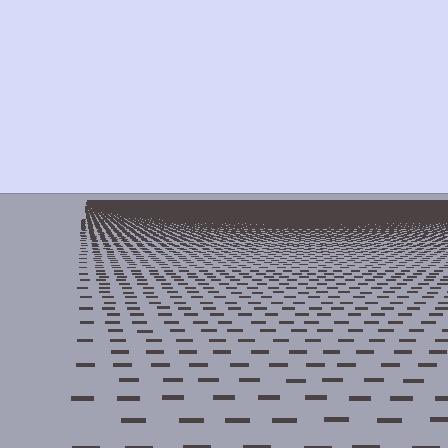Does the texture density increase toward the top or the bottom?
Density increases toward the top.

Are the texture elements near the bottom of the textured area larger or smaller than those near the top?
Larger. Near the bottom, elements are closer to the viewer and appear at a bigger on-screen size.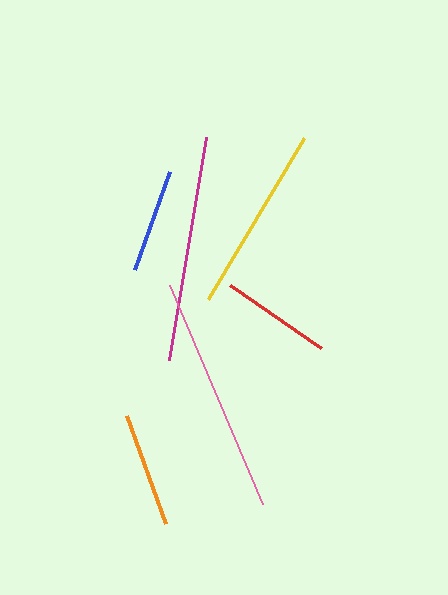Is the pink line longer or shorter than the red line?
The pink line is longer than the red line.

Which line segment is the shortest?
The blue line is the shortest at approximately 104 pixels.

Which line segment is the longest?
The pink line is the longest at approximately 238 pixels.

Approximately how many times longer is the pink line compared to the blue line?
The pink line is approximately 2.3 times the length of the blue line.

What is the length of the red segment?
The red segment is approximately 110 pixels long.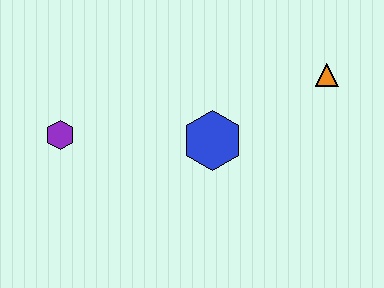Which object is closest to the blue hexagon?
The orange triangle is closest to the blue hexagon.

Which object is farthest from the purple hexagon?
The orange triangle is farthest from the purple hexagon.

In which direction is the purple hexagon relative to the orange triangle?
The purple hexagon is to the left of the orange triangle.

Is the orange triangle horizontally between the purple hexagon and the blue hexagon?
No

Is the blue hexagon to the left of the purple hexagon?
No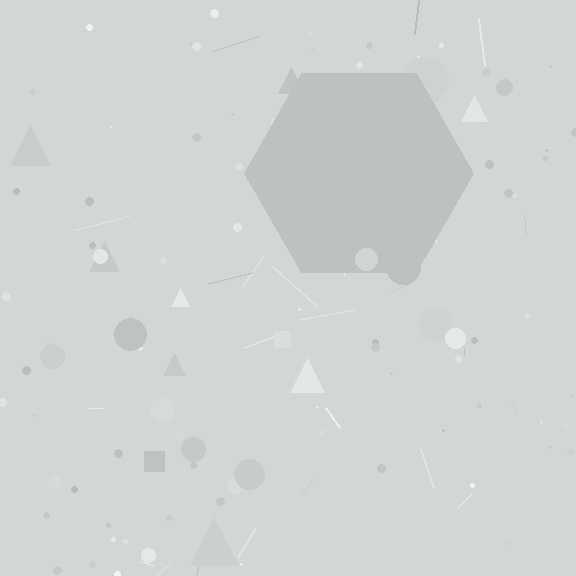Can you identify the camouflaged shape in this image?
The camouflaged shape is a hexagon.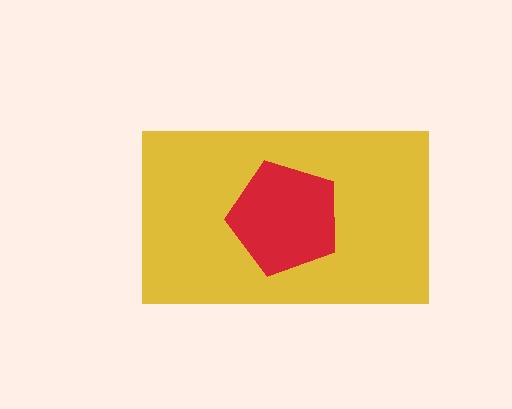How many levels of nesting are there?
2.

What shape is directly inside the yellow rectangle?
The red pentagon.